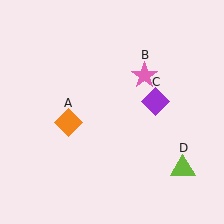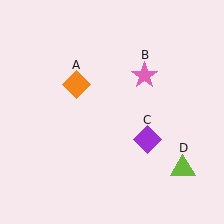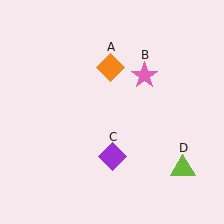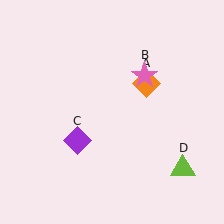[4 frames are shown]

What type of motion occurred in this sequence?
The orange diamond (object A), purple diamond (object C) rotated clockwise around the center of the scene.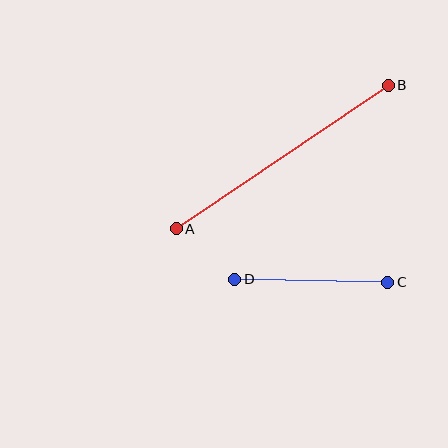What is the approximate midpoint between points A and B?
The midpoint is at approximately (282, 157) pixels.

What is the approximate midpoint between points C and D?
The midpoint is at approximately (311, 281) pixels.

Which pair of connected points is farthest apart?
Points A and B are farthest apart.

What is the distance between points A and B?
The distance is approximately 256 pixels.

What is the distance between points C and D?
The distance is approximately 153 pixels.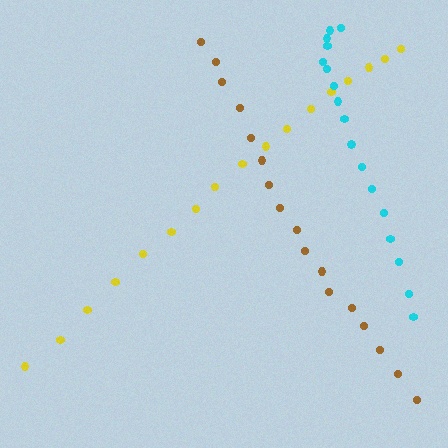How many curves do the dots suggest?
There are 3 distinct paths.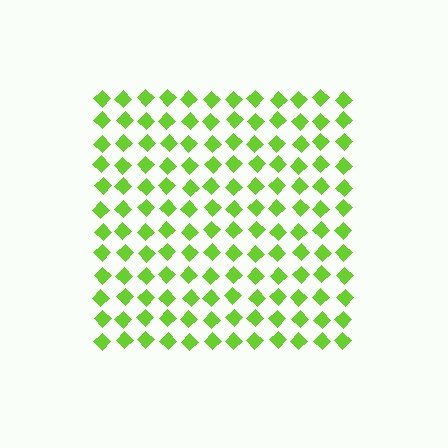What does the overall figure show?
The overall figure shows a square.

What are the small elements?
The small elements are diamonds.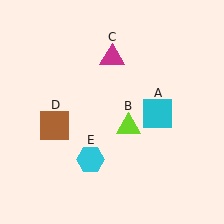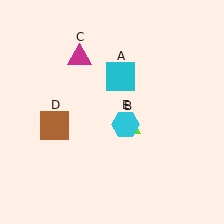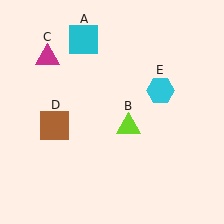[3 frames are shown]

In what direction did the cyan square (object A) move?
The cyan square (object A) moved up and to the left.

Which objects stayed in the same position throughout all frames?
Lime triangle (object B) and brown square (object D) remained stationary.